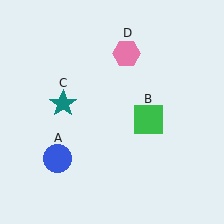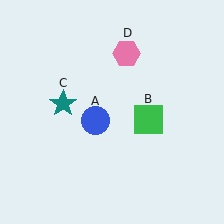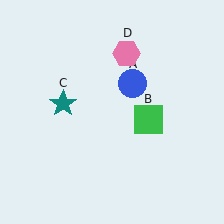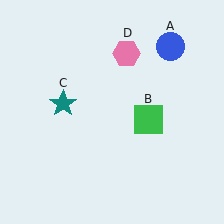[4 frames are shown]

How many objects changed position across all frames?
1 object changed position: blue circle (object A).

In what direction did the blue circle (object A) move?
The blue circle (object A) moved up and to the right.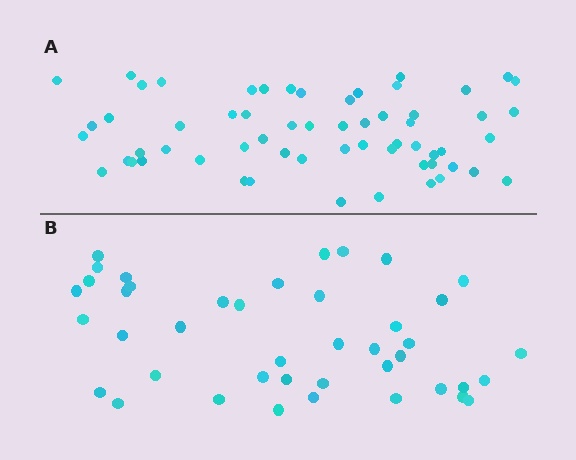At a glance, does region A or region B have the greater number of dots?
Region A (the top region) has more dots.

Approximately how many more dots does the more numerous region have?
Region A has approximately 20 more dots than region B.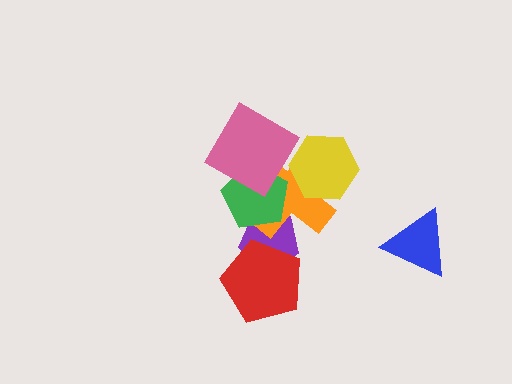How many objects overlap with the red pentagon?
1 object overlaps with the red pentagon.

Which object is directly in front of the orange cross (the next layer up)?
The green pentagon is directly in front of the orange cross.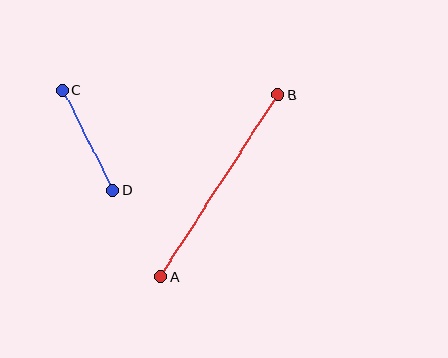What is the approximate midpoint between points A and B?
The midpoint is at approximately (219, 186) pixels.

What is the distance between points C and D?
The distance is approximately 112 pixels.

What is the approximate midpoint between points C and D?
The midpoint is at approximately (88, 140) pixels.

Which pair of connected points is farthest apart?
Points A and B are farthest apart.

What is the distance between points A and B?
The distance is approximately 217 pixels.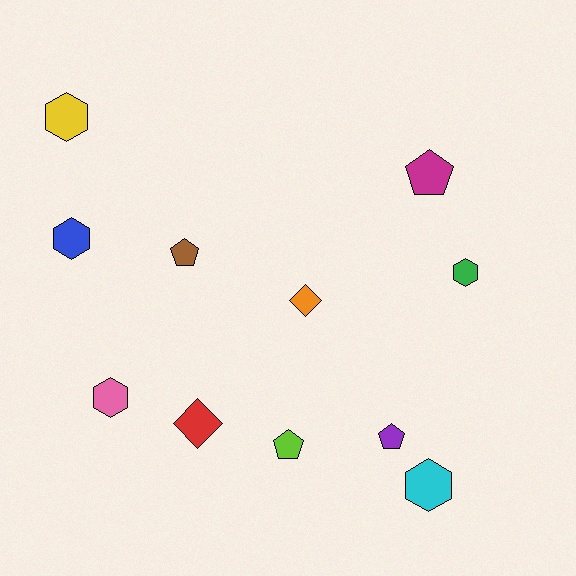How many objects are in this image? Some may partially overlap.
There are 11 objects.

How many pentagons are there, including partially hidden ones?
There are 4 pentagons.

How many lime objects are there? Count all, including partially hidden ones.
There is 1 lime object.